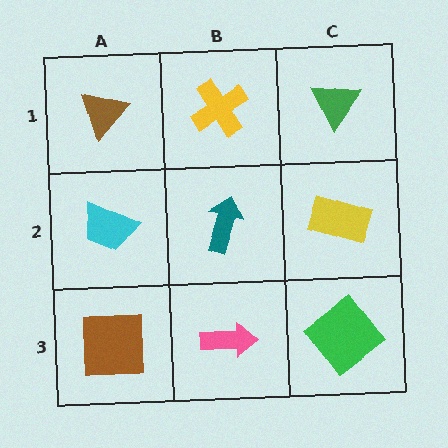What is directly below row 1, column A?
A cyan trapezoid.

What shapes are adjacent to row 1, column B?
A teal arrow (row 2, column B), a brown triangle (row 1, column A), a green triangle (row 1, column C).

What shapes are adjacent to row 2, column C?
A green triangle (row 1, column C), a green diamond (row 3, column C), a teal arrow (row 2, column B).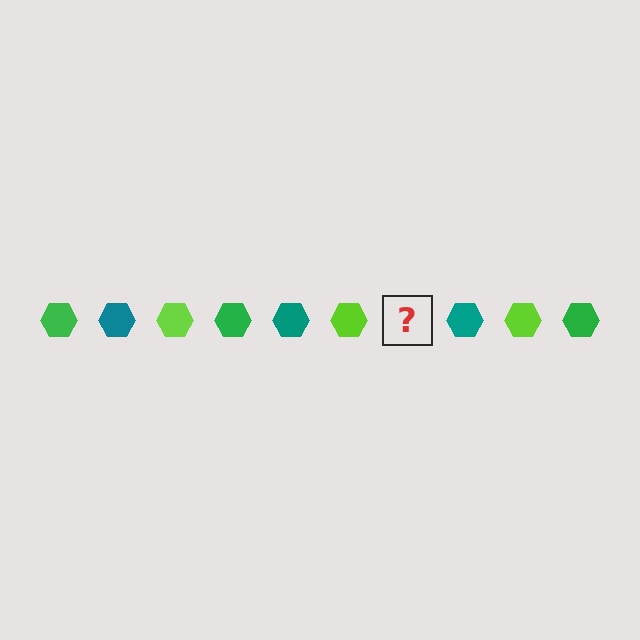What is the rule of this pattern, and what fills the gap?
The rule is that the pattern cycles through green, teal, lime hexagons. The gap should be filled with a green hexagon.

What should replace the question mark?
The question mark should be replaced with a green hexagon.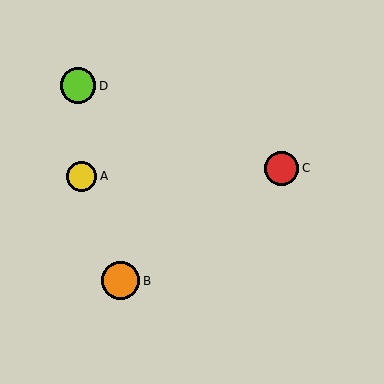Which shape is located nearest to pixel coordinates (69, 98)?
The lime circle (labeled D) at (78, 86) is nearest to that location.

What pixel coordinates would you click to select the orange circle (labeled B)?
Click at (121, 281) to select the orange circle B.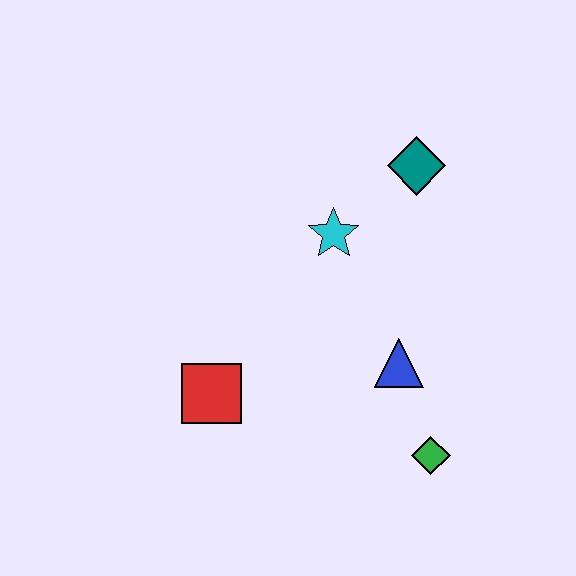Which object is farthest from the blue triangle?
The teal diamond is farthest from the blue triangle.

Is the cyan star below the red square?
No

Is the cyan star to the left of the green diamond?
Yes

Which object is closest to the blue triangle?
The green diamond is closest to the blue triangle.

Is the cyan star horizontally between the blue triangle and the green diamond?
No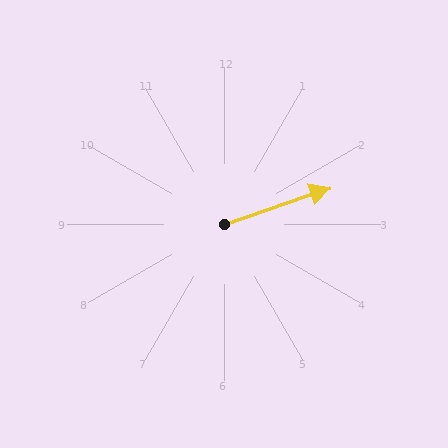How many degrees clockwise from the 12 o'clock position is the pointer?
Approximately 71 degrees.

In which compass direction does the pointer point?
East.